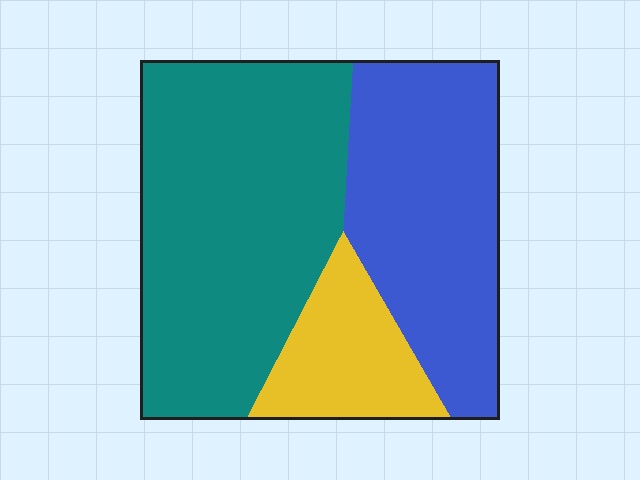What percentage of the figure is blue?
Blue covers around 35% of the figure.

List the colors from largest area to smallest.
From largest to smallest: teal, blue, yellow.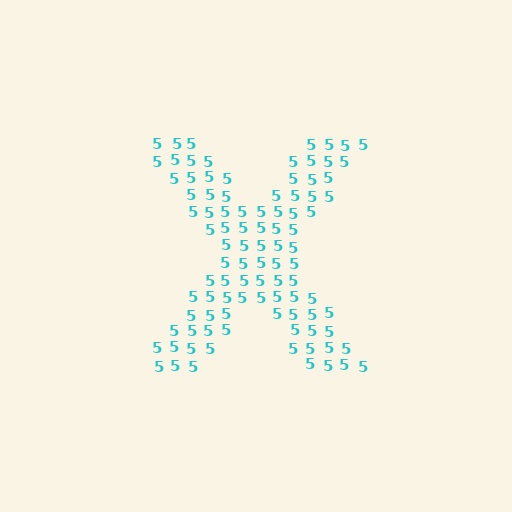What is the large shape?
The large shape is the letter X.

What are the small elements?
The small elements are digit 5's.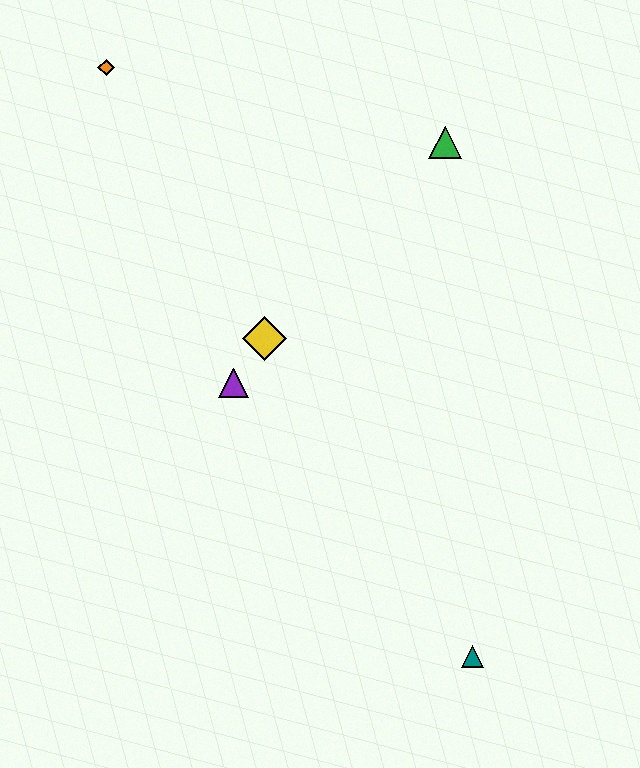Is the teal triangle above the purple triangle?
No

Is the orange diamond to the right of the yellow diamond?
No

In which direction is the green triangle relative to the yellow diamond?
The green triangle is above the yellow diamond.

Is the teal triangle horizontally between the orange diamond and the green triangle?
No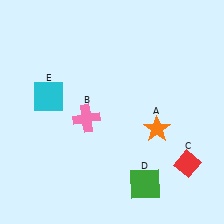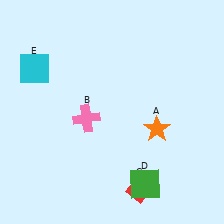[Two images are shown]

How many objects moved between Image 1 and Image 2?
2 objects moved between the two images.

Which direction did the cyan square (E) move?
The cyan square (E) moved up.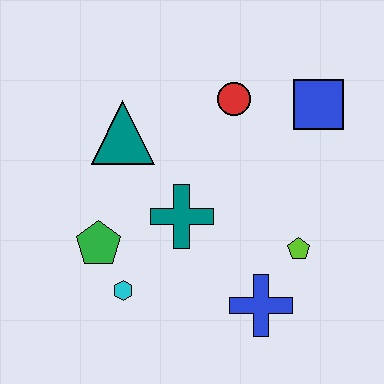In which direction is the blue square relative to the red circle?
The blue square is to the right of the red circle.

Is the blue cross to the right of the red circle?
Yes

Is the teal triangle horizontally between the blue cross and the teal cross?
No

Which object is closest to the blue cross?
The lime pentagon is closest to the blue cross.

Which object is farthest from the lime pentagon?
The teal triangle is farthest from the lime pentagon.